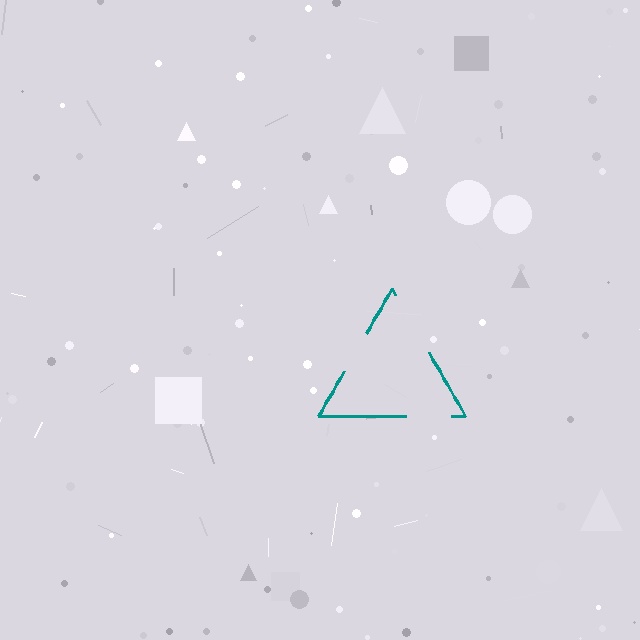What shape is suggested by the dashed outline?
The dashed outline suggests a triangle.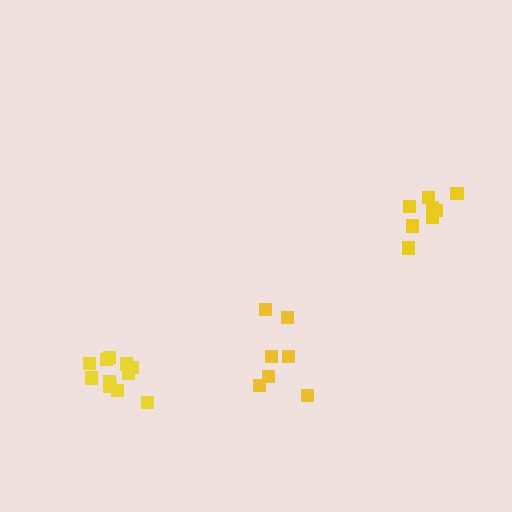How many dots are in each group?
Group 1: 9 dots, Group 2: 7 dots, Group 3: 12 dots (28 total).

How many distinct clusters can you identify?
There are 3 distinct clusters.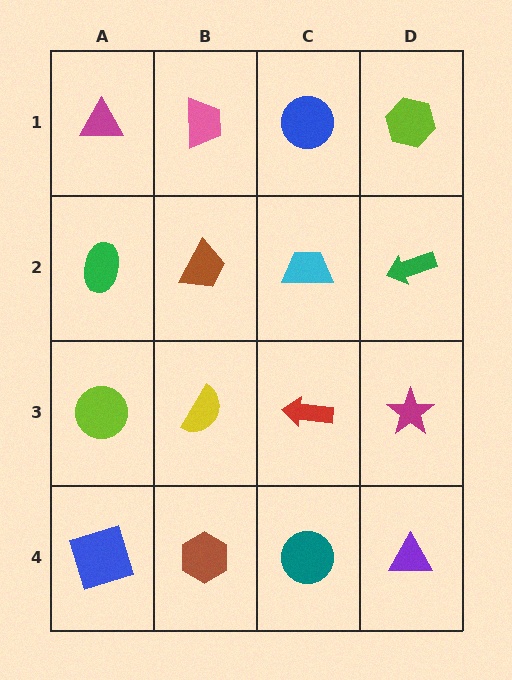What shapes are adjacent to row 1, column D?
A green arrow (row 2, column D), a blue circle (row 1, column C).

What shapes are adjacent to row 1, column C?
A cyan trapezoid (row 2, column C), a pink trapezoid (row 1, column B), a lime hexagon (row 1, column D).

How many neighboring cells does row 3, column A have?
3.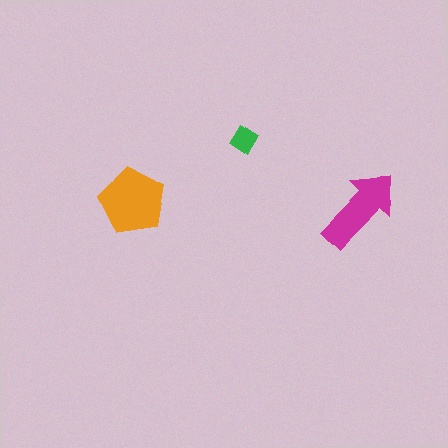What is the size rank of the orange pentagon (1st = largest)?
1st.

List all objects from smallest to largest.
The green diamond, the magenta arrow, the orange pentagon.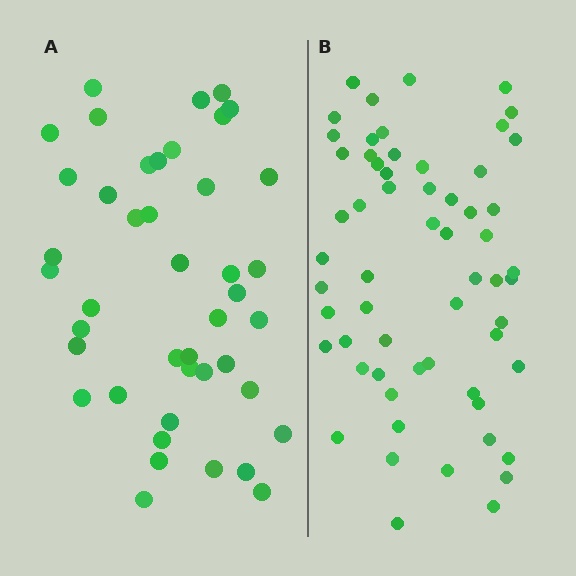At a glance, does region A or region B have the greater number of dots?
Region B (the right region) has more dots.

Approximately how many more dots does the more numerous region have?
Region B has approximately 15 more dots than region A.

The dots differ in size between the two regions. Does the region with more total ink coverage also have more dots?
No. Region A has more total ink coverage because its dots are larger, but region B actually contains more individual dots. Total area can be misleading — the number of items is what matters here.